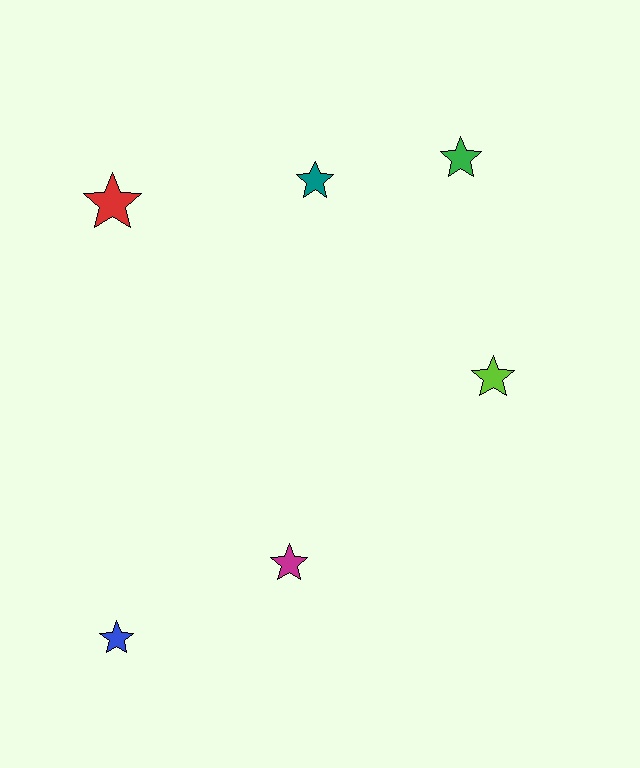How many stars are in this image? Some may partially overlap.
There are 6 stars.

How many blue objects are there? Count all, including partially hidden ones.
There is 1 blue object.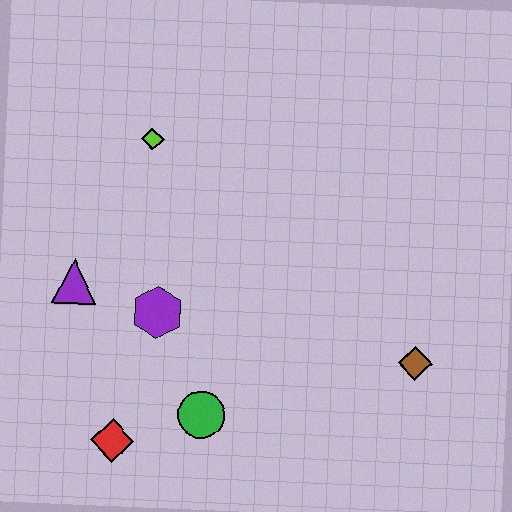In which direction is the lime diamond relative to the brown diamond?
The lime diamond is to the left of the brown diamond.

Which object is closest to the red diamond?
The green circle is closest to the red diamond.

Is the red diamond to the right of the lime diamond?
No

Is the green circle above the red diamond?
Yes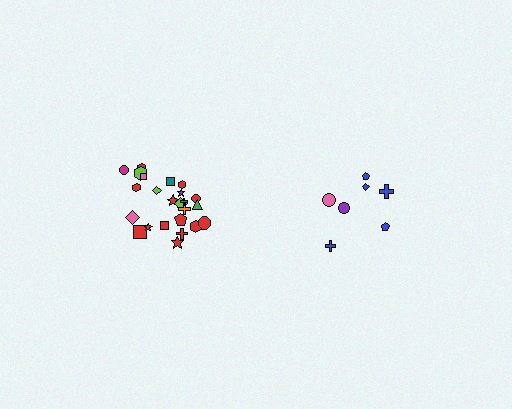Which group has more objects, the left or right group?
The left group.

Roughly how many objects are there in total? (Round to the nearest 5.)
Roughly 30 objects in total.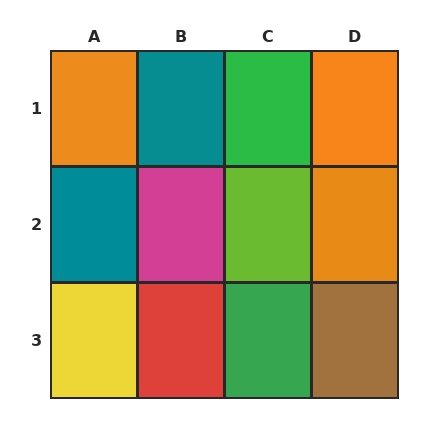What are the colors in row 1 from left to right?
Orange, teal, green, orange.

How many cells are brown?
1 cell is brown.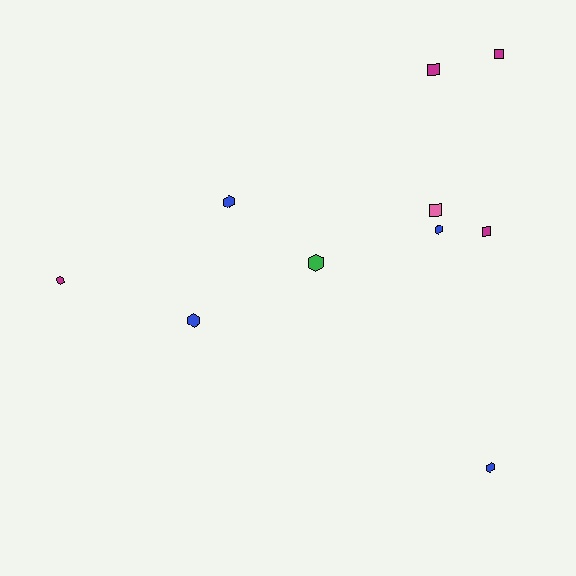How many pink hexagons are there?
There are no pink hexagons.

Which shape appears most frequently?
Hexagon, with 6 objects.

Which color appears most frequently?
Magenta, with 4 objects.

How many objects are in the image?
There are 10 objects.